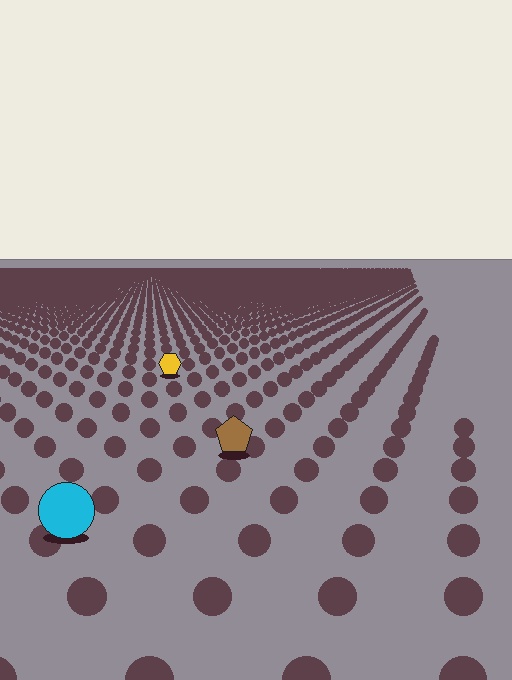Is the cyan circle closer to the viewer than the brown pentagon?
Yes. The cyan circle is closer — you can tell from the texture gradient: the ground texture is coarser near it.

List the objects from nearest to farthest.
From nearest to farthest: the cyan circle, the brown pentagon, the yellow hexagon.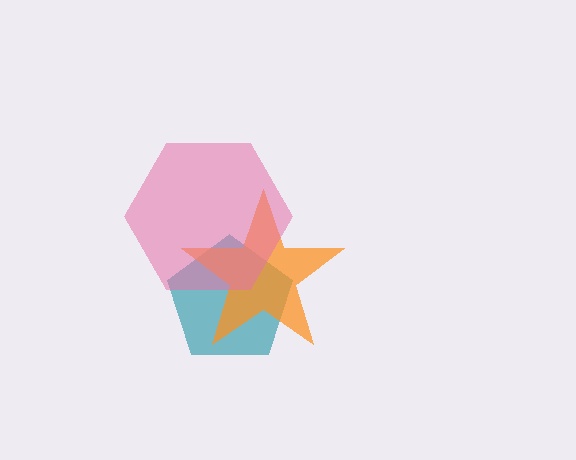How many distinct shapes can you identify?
There are 3 distinct shapes: a teal pentagon, an orange star, a pink hexagon.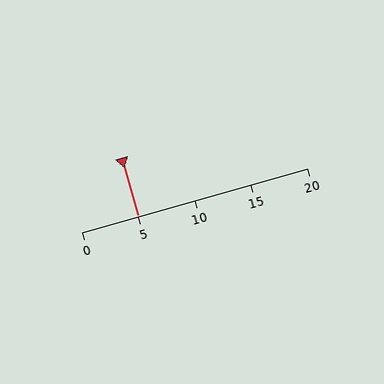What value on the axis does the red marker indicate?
The marker indicates approximately 5.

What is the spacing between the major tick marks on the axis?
The major ticks are spaced 5 apart.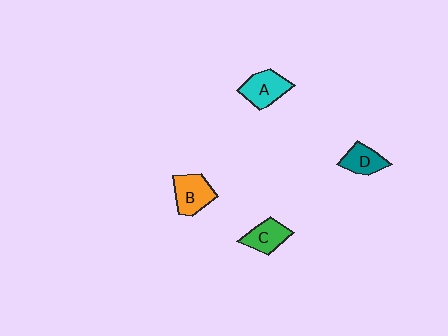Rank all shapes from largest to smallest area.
From largest to smallest: B (orange), A (cyan), C (green), D (teal).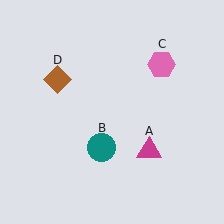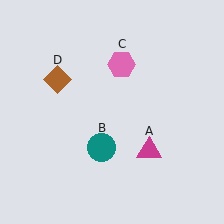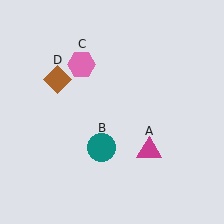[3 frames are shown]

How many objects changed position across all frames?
1 object changed position: pink hexagon (object C).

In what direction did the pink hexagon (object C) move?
The pink hexagon (object C) moved left.